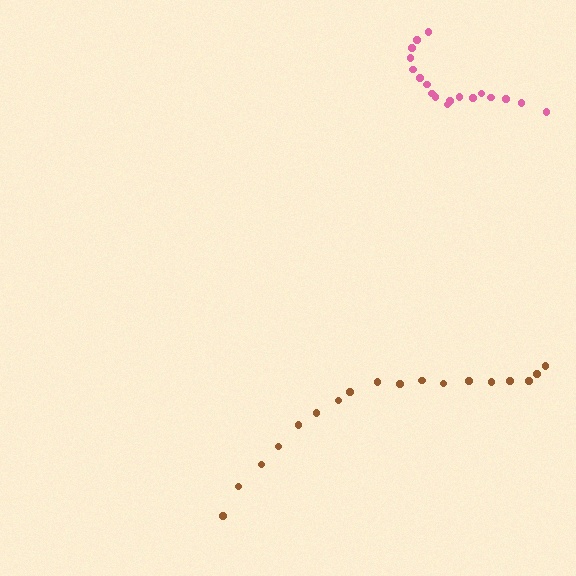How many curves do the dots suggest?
There are 2 distinct paths.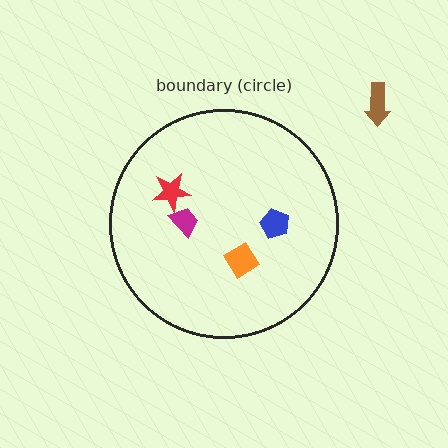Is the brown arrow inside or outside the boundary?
Outside.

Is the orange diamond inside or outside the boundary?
Inside.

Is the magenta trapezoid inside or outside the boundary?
Inside.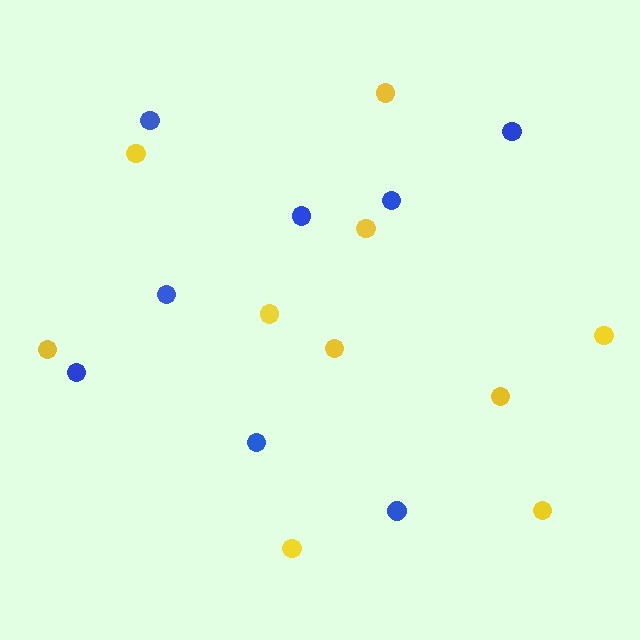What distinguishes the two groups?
There are 2 groups: one group of yellow circles (10) and one group of blue circles (8).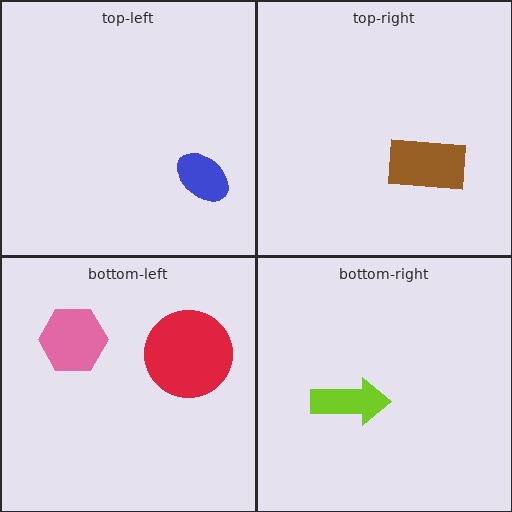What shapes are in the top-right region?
The brown rectangle.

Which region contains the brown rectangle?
The top-right region.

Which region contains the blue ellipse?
The top-left region.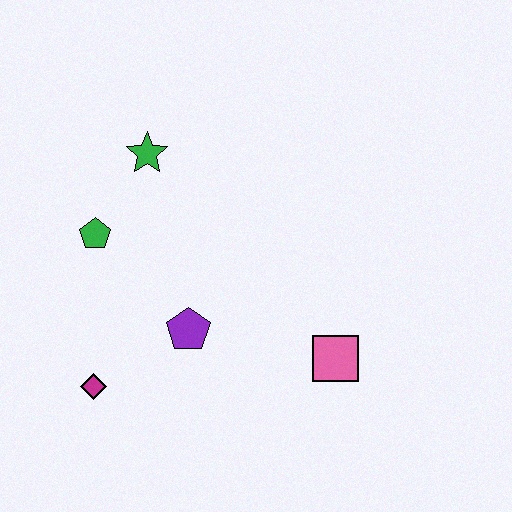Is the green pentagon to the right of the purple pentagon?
No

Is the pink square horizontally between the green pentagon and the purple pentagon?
No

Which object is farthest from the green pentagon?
The pink square is farthest from the green pentagon.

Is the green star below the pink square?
No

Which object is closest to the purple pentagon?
The magenta diamond is closest to the purple pentagon.